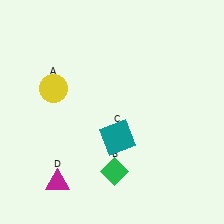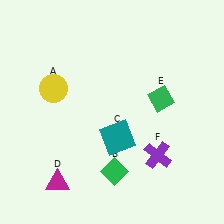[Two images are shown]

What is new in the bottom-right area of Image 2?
A purple cross (F) was added in the bottom-right area of Image 2.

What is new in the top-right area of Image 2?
A green diamond (E) was added in the top-right area of Image 2.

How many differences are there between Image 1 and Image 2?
There are 2 differences between the two images.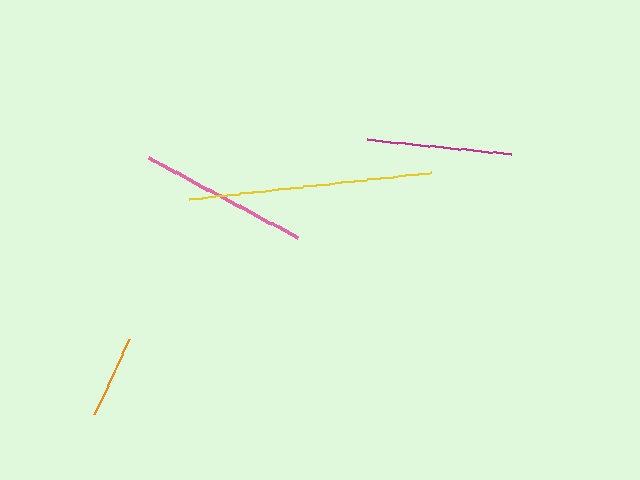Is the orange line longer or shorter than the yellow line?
The yellow line is longer than the orange line.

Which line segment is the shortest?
The orange line is the shortest at approximately 83 pixels.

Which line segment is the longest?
The yellow line is the longest at approximately 244 pixels.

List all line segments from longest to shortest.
From longest to shortest: yellow, pink, magenta, orange.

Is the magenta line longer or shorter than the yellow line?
The yellow line is longer than the magenta line.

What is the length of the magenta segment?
The magenta segment is approximately 145 pixels long.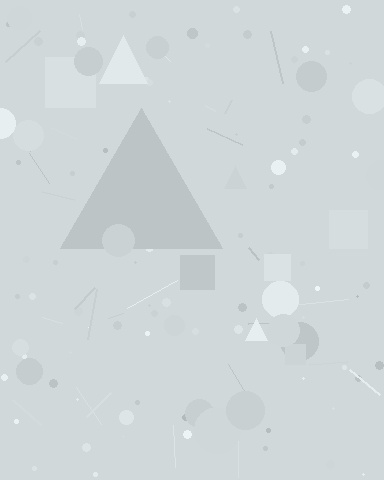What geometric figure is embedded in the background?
A triangle is embedded in the background.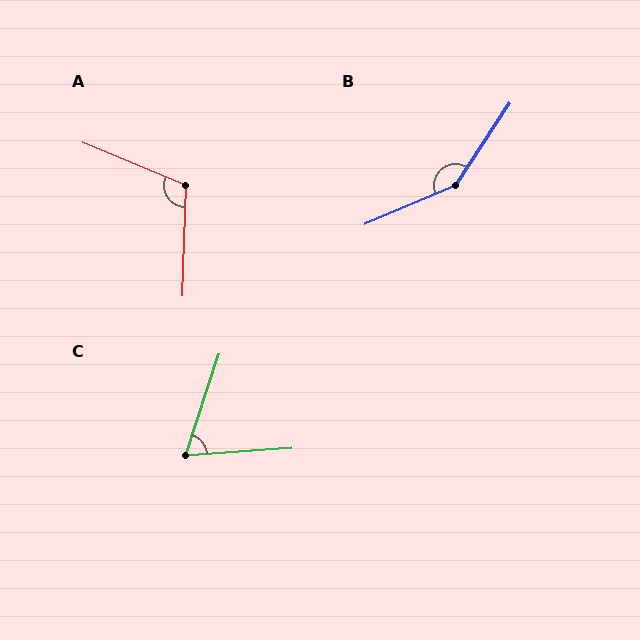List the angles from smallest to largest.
C (68°), A (111°), B (146°).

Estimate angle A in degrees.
Approximately 111 degrees.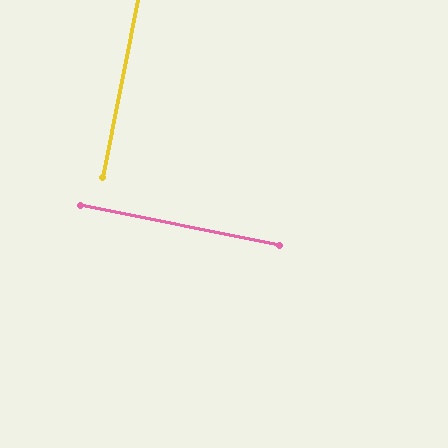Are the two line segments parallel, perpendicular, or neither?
Perpendicular — they meet at approximately 90°.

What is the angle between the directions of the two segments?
Approximately 90 degrees.